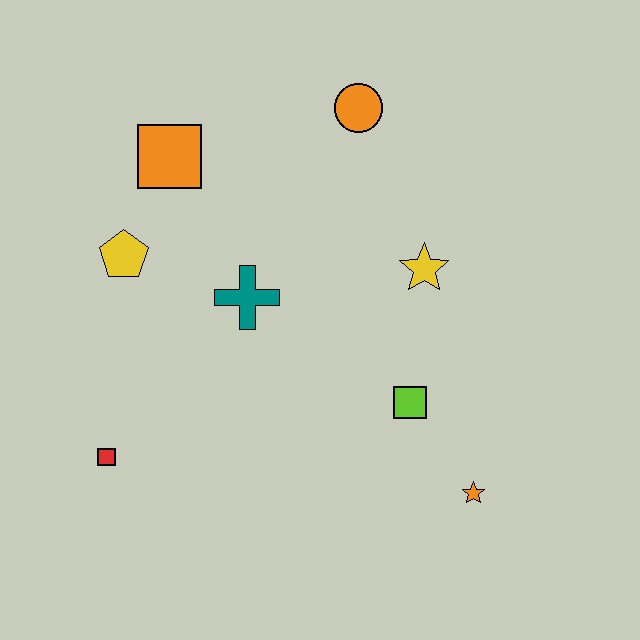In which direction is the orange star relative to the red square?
The orange star is to the right of the red square.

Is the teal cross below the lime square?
No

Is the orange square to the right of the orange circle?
No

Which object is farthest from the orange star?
The orange square is farthest from the orange star.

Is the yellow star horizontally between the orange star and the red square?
Yes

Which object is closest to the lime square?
The orange star is closest to the lime square.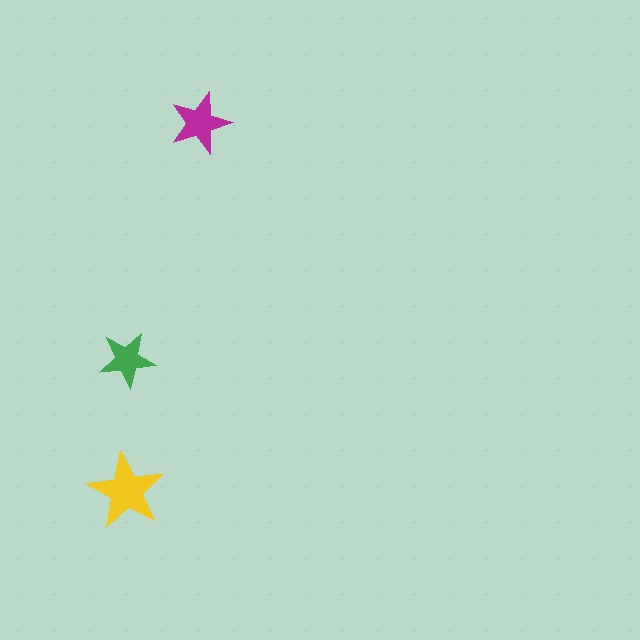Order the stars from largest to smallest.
the yellow one, the magenta one, the green one.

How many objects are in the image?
There are 3 objects in the image.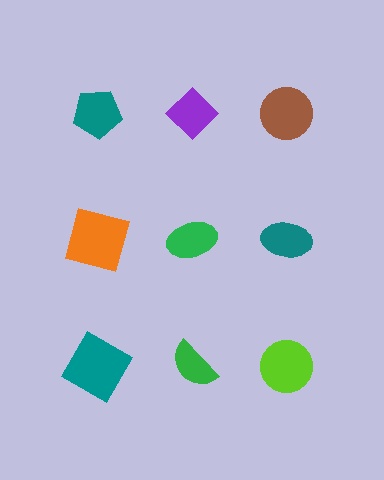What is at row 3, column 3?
A lime circle.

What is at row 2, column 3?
A teal ellipse.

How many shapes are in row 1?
3 shapes.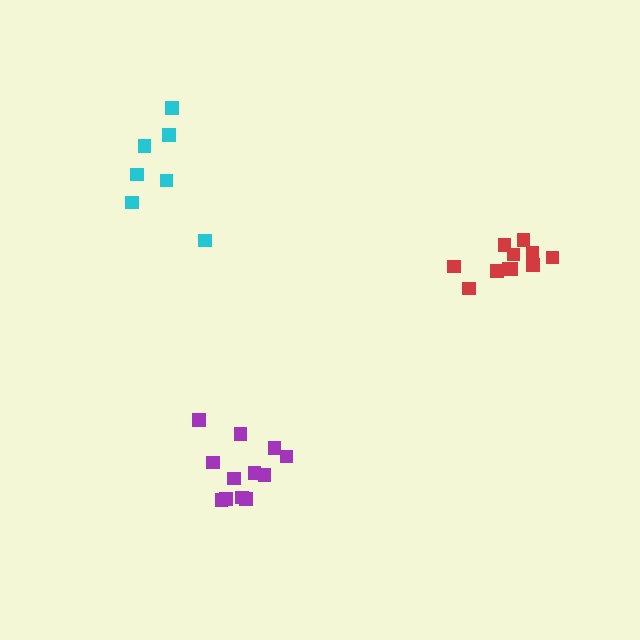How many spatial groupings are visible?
There are 3 spatial groupings.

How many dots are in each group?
Group 1: 12 dots, Group 2: 11 dots, Group 3: 7 dots (30 total).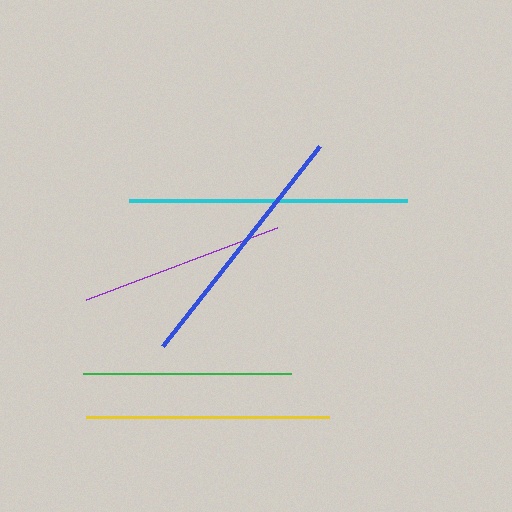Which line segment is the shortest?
The purple line is the shortest at approximately 204 pixels.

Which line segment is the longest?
The cyan line is the longest at approximately 278 pixels.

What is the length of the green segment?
The green segment is approximately 207 pixels long.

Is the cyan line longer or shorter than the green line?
The cyan line is longer than the green line.